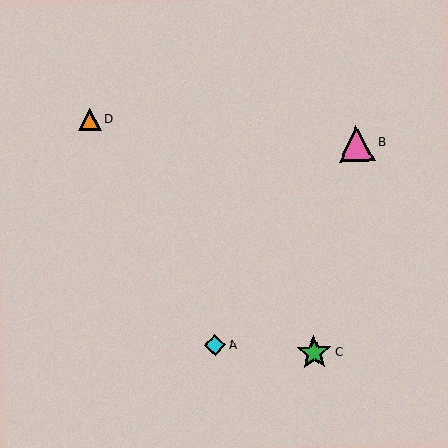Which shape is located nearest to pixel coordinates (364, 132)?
The pink triangle (labeled B) at (357, 143) is nearest to that location.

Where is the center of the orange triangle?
The center of the orange triangle is at (90, 120).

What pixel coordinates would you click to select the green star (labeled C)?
Click at (314, 353) to select the green star C.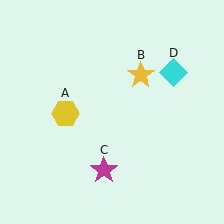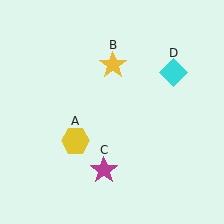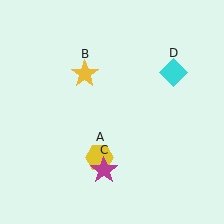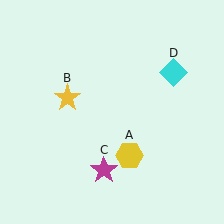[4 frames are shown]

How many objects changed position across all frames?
2 objects changed position: yellow hexagon (object A), yellow star (object B).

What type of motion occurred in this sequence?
The yellow hexagon (object A), yellow star (object B) rotated counterclockwise around the center of the scene.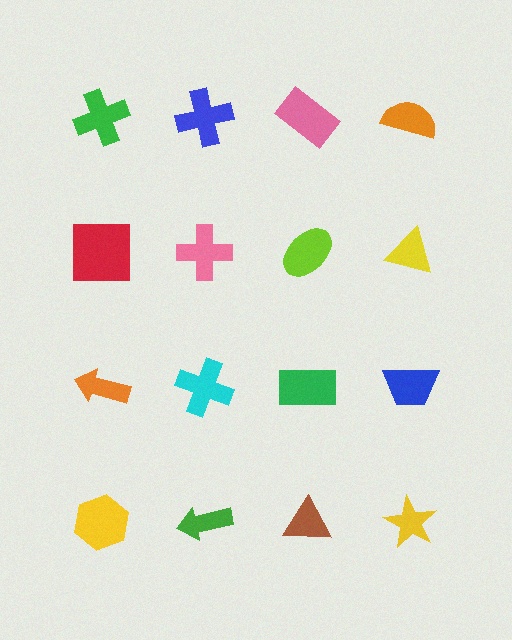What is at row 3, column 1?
An orange arrow.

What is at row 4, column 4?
A yellow star.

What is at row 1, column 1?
A green cross.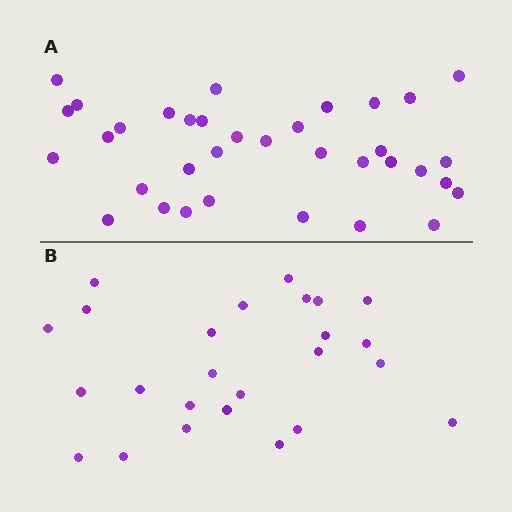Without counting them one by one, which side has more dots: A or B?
Region A (the top region) has more dots.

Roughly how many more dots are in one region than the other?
Region A has roughly 10 or so more dots than region B.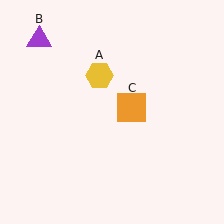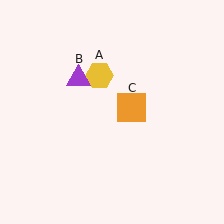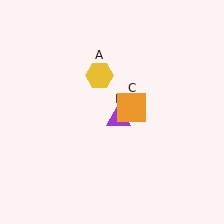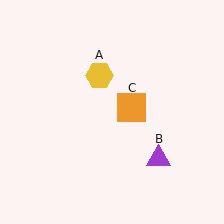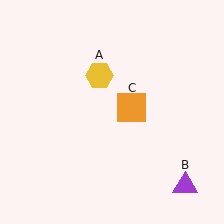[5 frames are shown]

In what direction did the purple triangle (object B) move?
The purple triangle (object B) moved down and to the right.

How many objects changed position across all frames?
1 object changed position: purple triangle (object B).